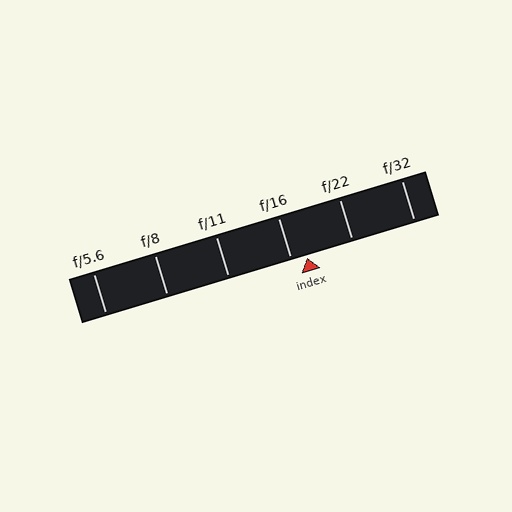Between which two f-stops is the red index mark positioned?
The index mark is between f/16 and f/22.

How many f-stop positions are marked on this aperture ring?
There are 6 f-stop positions marked.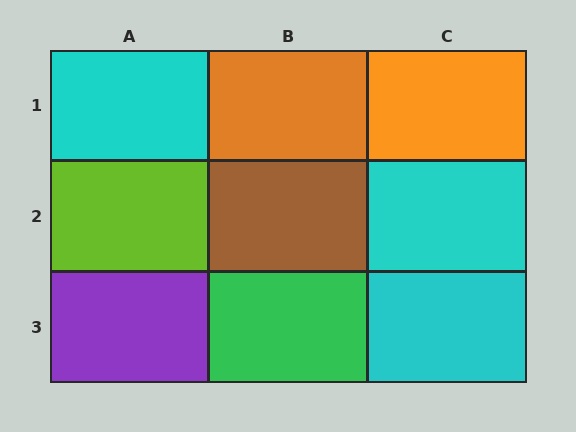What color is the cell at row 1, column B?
Orange.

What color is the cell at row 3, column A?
Purple.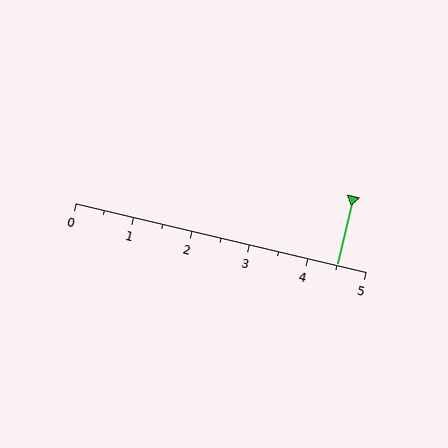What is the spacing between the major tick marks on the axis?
The major ticks are spaced 1 apart.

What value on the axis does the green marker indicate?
The marker indicates approximately 4.5.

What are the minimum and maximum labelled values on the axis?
The axis runs from 0 to 5.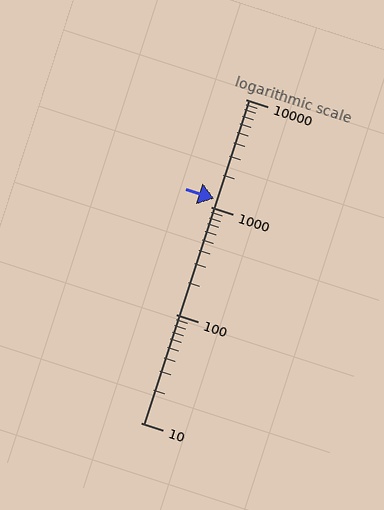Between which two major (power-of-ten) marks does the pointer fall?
The pointer is between 1000 and 10000.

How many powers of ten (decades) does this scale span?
The scale spans 3 decades, from 10 to 10000.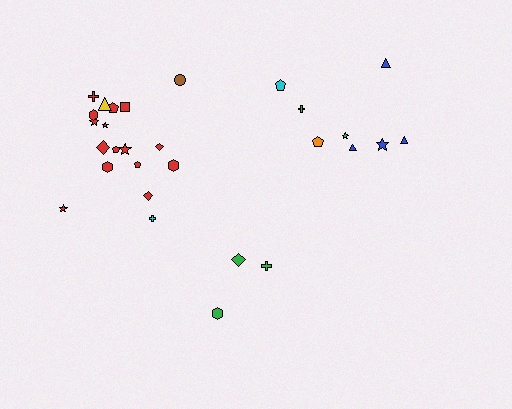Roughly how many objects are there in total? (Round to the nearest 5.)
Roughly 30 objects in total.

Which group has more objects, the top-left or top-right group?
The top-left group.